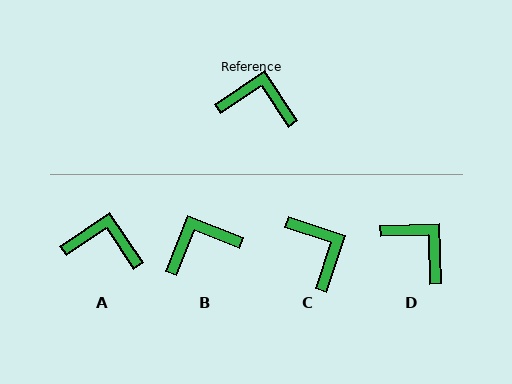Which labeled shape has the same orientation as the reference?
A.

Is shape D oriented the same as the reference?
No, it is off by about 33 degrees.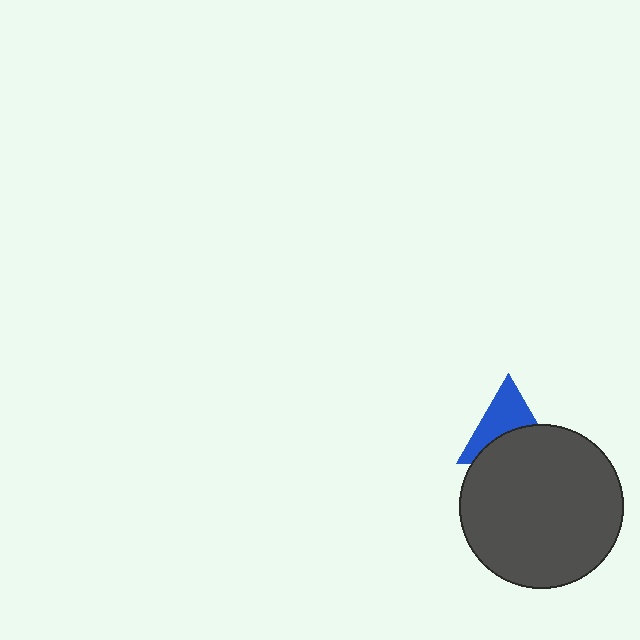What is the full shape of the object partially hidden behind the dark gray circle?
The partially hidden object is a blue triangle.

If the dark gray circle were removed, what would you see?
You would see the complete blue triangle.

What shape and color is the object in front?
The object in front is a dark gray circle.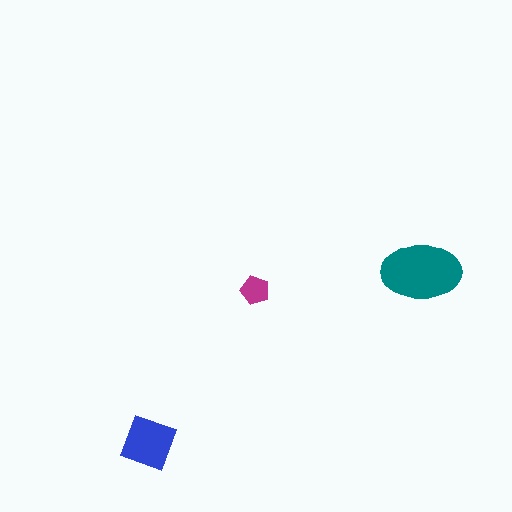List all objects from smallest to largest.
The magenta pentagon, the blue square, the teal ellipse.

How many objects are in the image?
There are 3 objects in the image.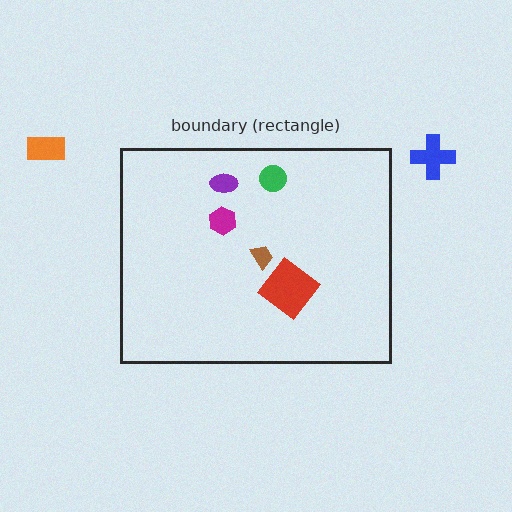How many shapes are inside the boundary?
5 inside, 2 outside.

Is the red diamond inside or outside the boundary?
Inside.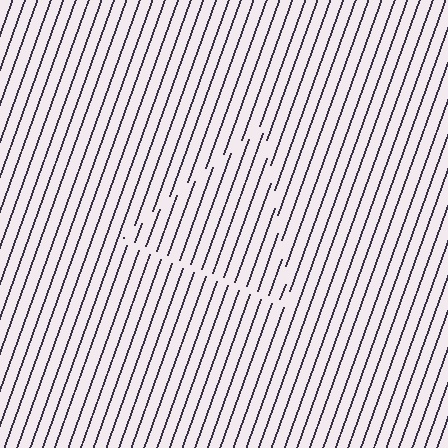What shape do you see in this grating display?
An illusory triangle. The interior of the shape contains the same grating, shifted by half a period — the contour is defined by the phase discontinuity where line-ends from the inner and outer gratings abut.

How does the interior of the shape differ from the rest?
The interior of the shape contains the same grating, shifted by half a period — the contour is defined by the phase discontinuity where line-ends from the inner and outer gratings abut.